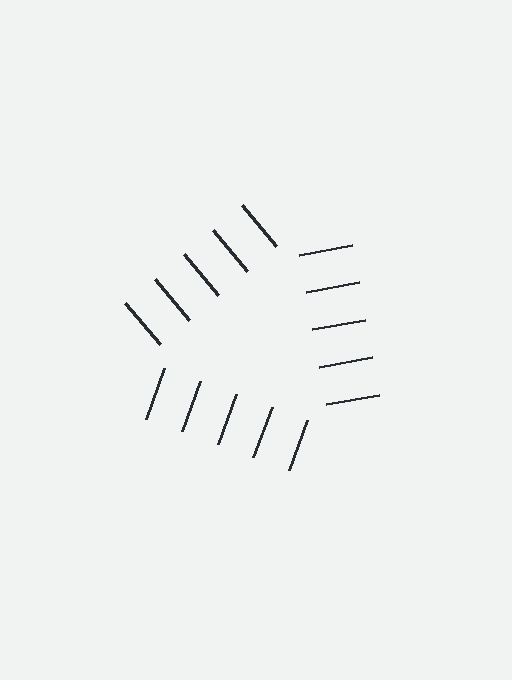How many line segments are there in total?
15 — 5 along each of the 3 edges.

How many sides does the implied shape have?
3 sides — the line-ends trace a triangle.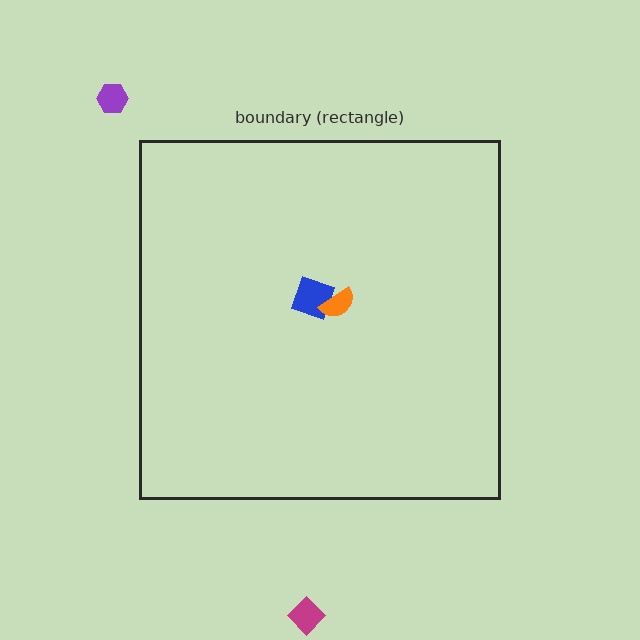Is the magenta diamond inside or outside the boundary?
Outside.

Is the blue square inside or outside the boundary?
Inside.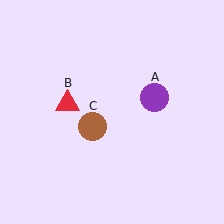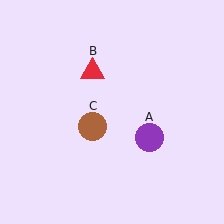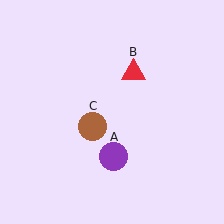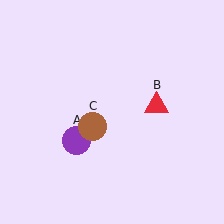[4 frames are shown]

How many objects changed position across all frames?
2 objects changed position: purple circle (object A), red triangle (object B).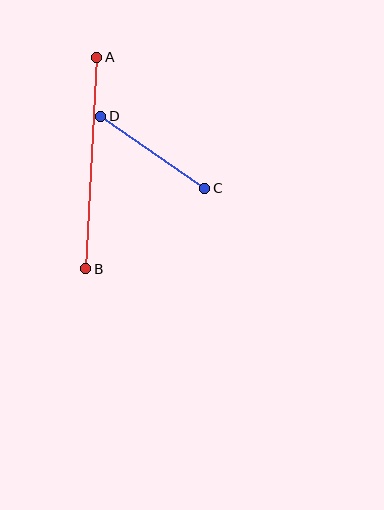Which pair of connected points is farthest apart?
Points A and B are farthest apart.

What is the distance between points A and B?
The distance is approximately 212 pixels.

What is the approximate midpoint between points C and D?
The midpoint is at approximately (153, 152) pixels.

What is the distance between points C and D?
The distance is approximately 126 pixels.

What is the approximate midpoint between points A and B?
The midpoint is at approximately (91, 163) pixels.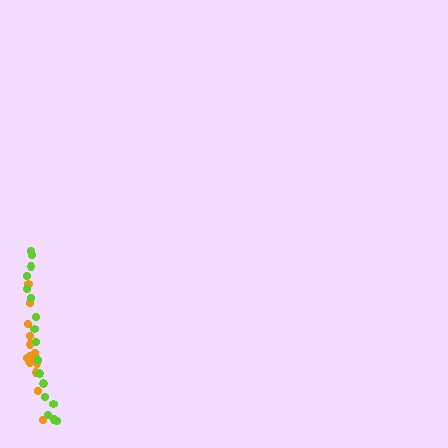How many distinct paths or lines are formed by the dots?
There are 2 distinct paths.